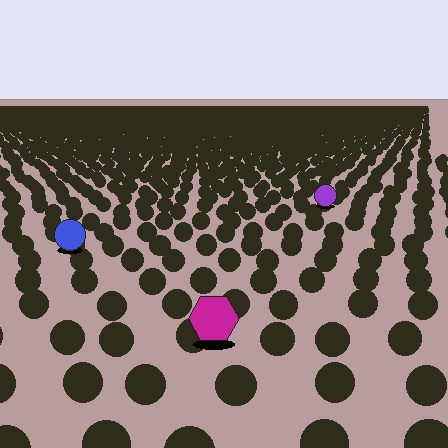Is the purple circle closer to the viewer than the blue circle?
No. The blue circle is closer — you can tell from the texture gradient: the ground texture is coarser near it.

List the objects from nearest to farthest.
From nearest to farthest: the magenta hexagon, the blue circle, the purple circle.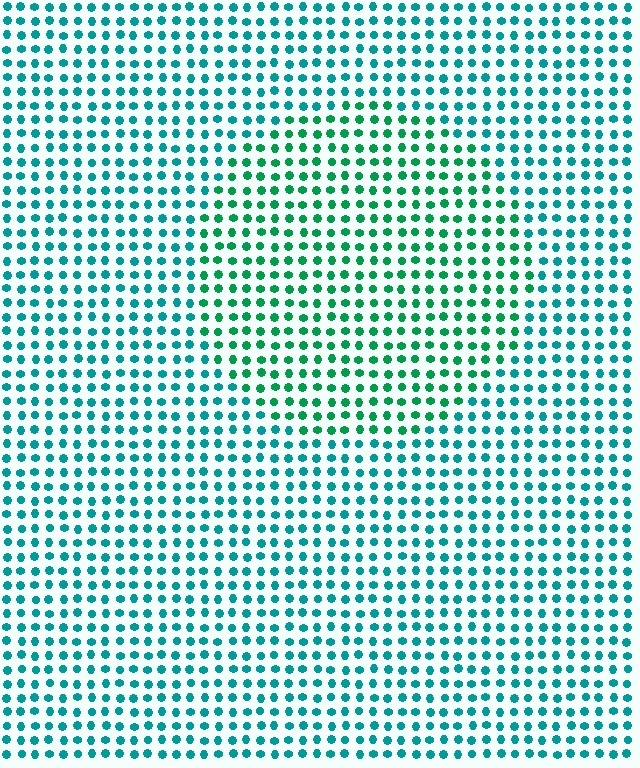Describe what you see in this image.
The image is filled with small teal elements in a uniform arrangement. A circle-shaped region is visible where the elements are tinted to a slightly different hue, forming a subtle color boundary.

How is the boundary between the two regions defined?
The boundary is defined purely by a slight shift in hue (about 29 degrees). Spacing, size, and orientation are identical on both sides.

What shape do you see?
I see a circle.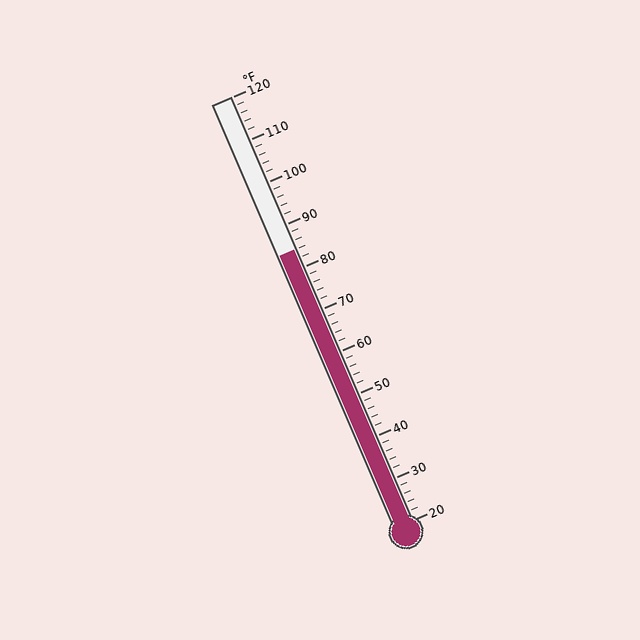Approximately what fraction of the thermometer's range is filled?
The thermometer is filled to approximately 65% of its range.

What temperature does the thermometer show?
The thermometer shows approximately 84°F.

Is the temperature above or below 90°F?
The temperature is below 90°F.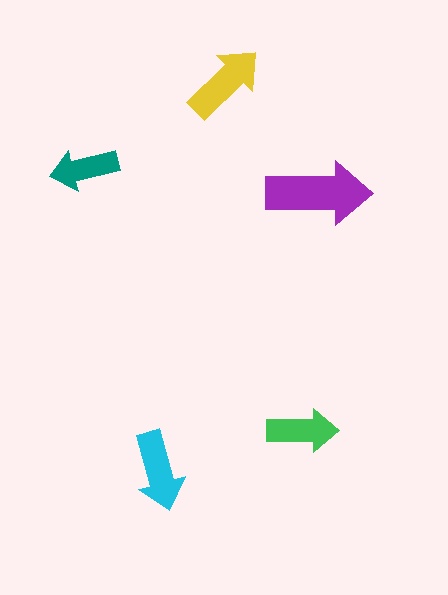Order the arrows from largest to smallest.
the purple one, the yellow one, the cyan one, the green one, the teal one.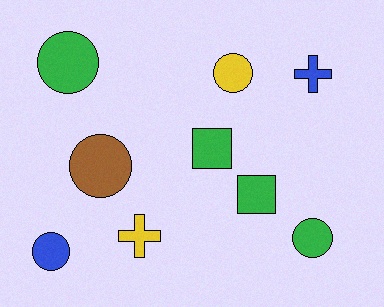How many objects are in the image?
There are 9 objects.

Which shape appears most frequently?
Circle, with 5 objects.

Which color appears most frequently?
Green, with 4 objects.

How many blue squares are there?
There are no blue squares.